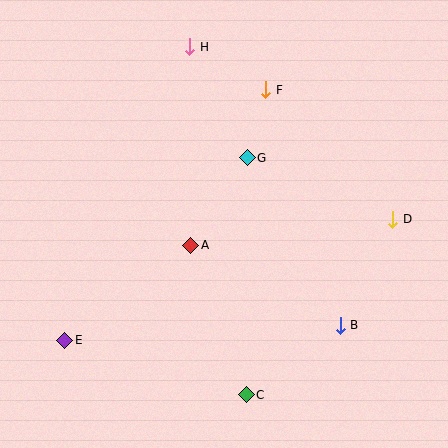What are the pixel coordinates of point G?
Point G is at (247, 158).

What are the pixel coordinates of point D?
Point D is at (393, 219).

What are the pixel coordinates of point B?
Point B is at (340, 325).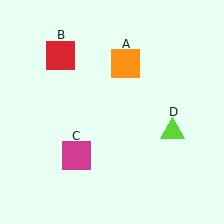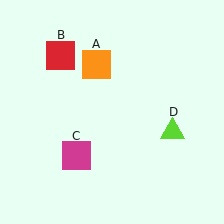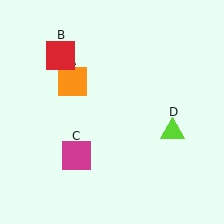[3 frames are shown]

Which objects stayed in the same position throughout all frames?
Red square (object B) and magenta square (object C) and lime triangle (object D) remained stationary.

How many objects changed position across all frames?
1 object changed position: orange square (object A).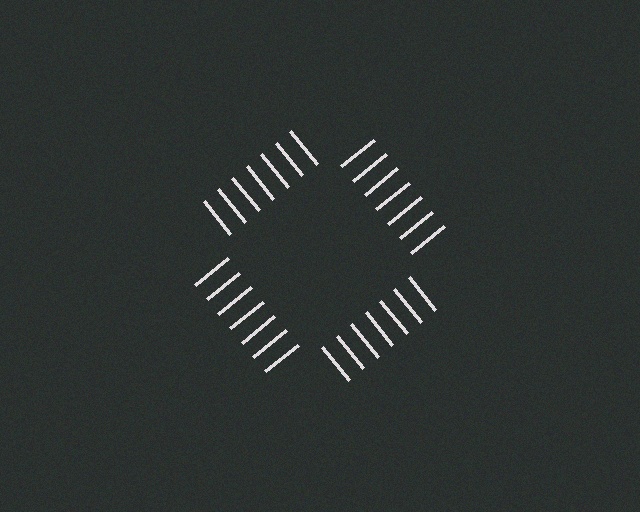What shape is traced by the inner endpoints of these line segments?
An illusory square — the line segments terminate on its edges but no continuous stroke is drawn.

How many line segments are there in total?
28 — 7 along each of the 4 edges.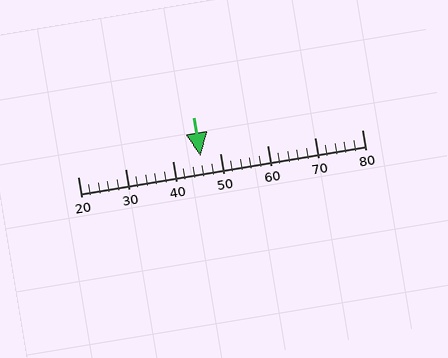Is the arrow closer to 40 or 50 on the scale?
The arrow is closer to 50.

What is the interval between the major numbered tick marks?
The major tick marks are spaced 10 units apart.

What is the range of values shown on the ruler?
The ruler shows values from 20 to 80.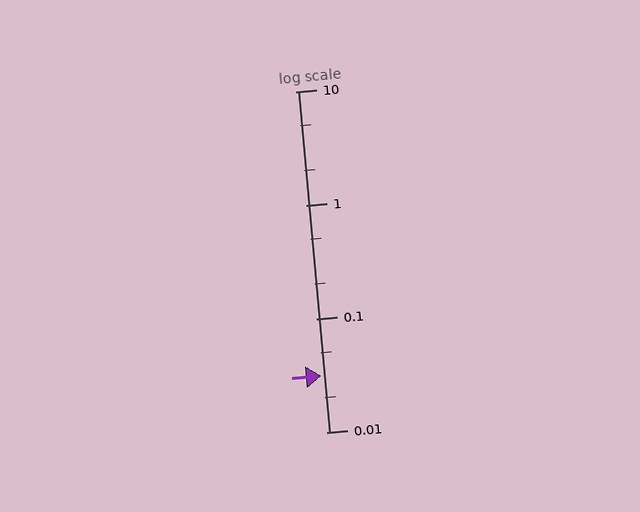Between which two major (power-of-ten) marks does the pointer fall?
The pointer is between 0.01 and 0.1.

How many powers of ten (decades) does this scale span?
The scale spans 3 decades, from 0.01 to 10.